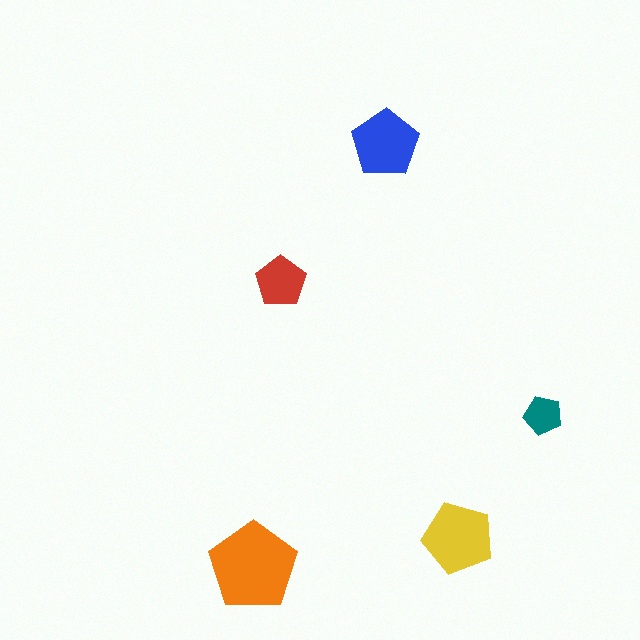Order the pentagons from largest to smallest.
the orange one, the yellow one, the blue one, the red one, the teal one.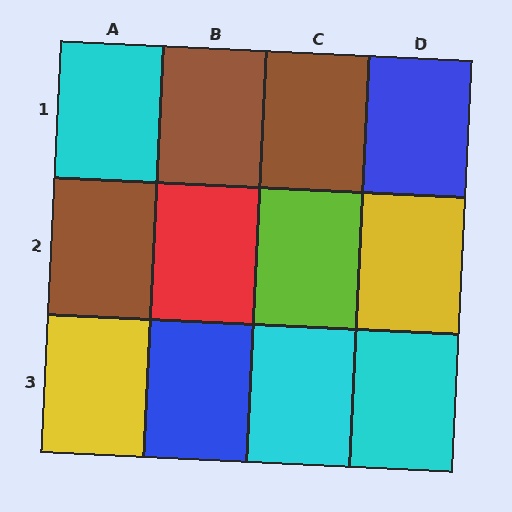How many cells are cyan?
3 cells are cyan.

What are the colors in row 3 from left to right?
Yellow, blue, cyan, cyan.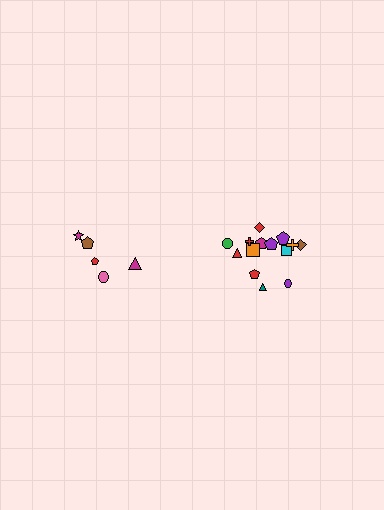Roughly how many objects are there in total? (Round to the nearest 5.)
Roughly 20 objects in total.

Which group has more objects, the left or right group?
The right group.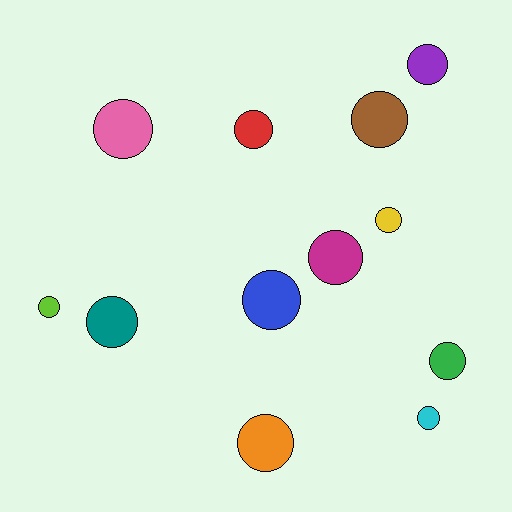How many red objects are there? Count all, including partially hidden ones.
There is 1 red object.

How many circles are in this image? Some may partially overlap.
There are 12 circles.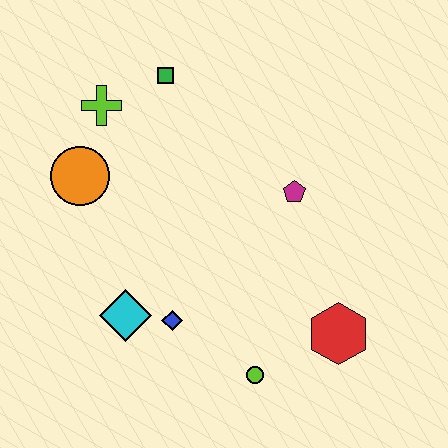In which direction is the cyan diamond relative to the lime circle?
The cyan diamond is to the left of the lime circle.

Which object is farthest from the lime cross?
The red hexagon is farthest from the lime cross.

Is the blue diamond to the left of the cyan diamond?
No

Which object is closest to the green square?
The lime cross is closest to the green square.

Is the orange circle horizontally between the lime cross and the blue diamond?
No